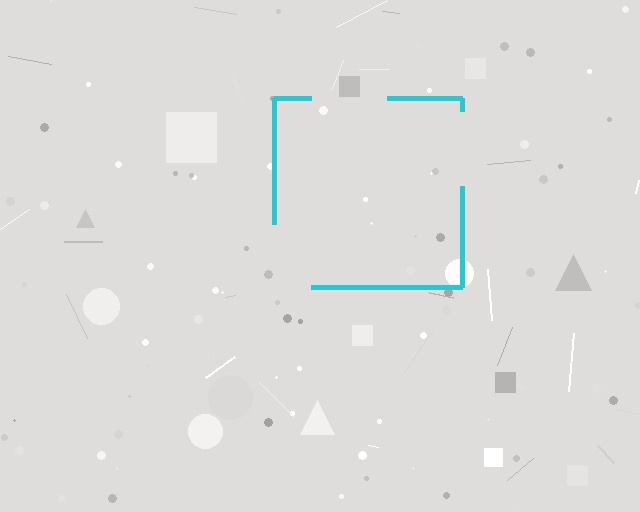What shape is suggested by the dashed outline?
The dashed outline suggests a square.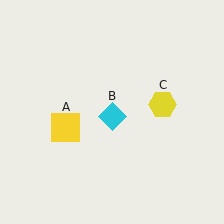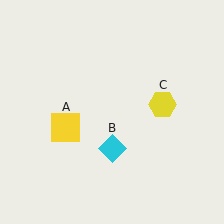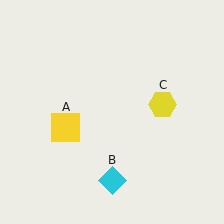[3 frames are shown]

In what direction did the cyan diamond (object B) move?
The cyan diamond (object B) moved down.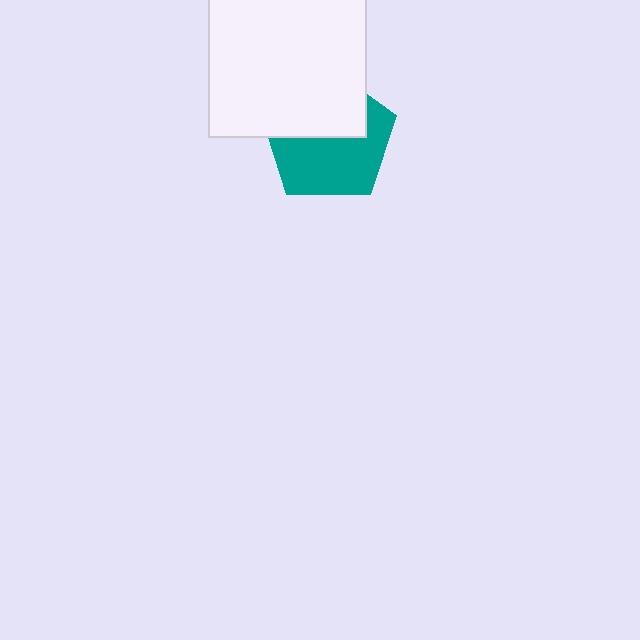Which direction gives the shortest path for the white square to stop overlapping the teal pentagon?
Moving up gives the shortest separation.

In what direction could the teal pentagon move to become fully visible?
The teal pentagon could move down. That would shift it out from behind the white square entirely.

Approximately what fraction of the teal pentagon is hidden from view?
Roughly 44% of the teal pentagon is hidden behind the white square.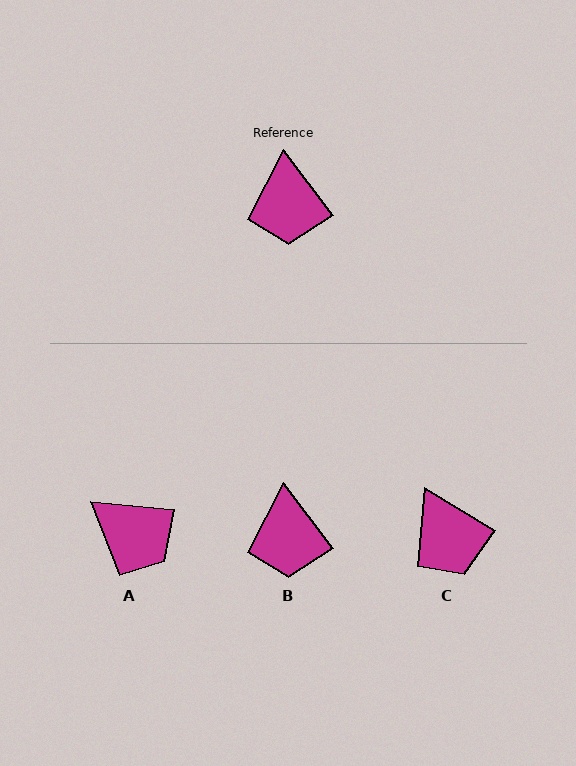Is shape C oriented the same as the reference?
No, it is off by about 22 degrees.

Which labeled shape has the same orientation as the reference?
B.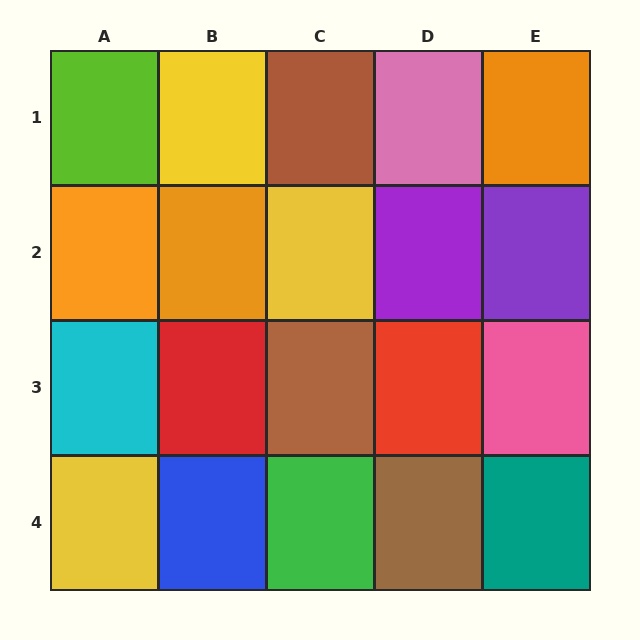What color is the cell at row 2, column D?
Purple.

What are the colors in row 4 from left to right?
Yellow, blue, green, brown, teal.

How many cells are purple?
2 cells are purple.